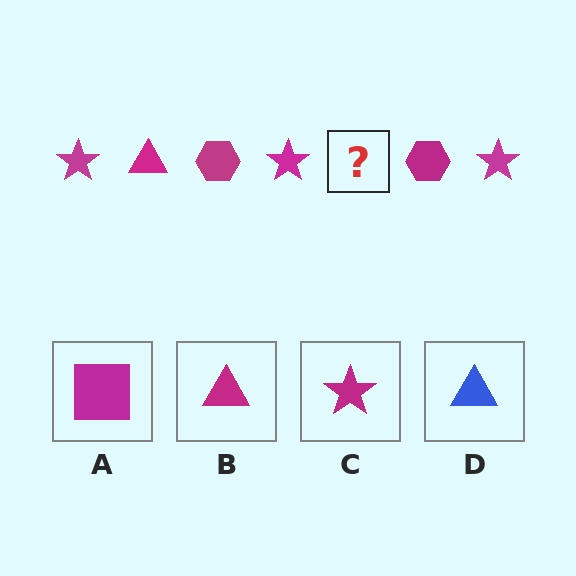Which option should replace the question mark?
Option B.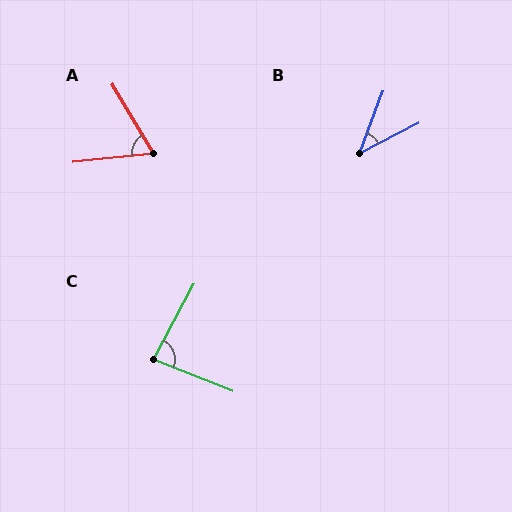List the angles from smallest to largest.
B (42°), A (65°), C (84°).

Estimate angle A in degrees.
Approximately 65 degrees.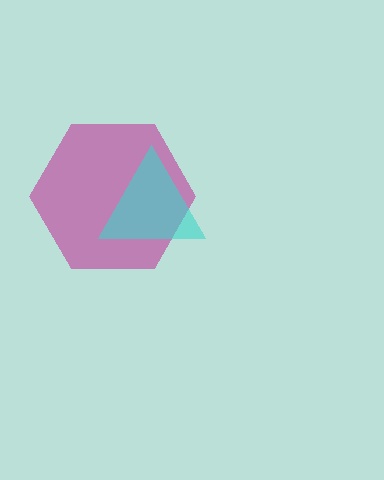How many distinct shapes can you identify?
There are 2 distinct shapes: a magenta hexagon, a cyan triangle.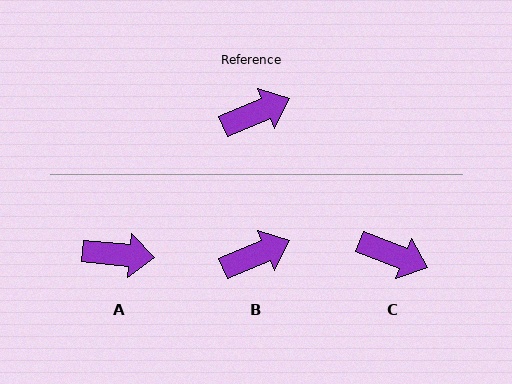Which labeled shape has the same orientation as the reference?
B.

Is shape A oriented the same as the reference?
No, it is off by about 29 degrees.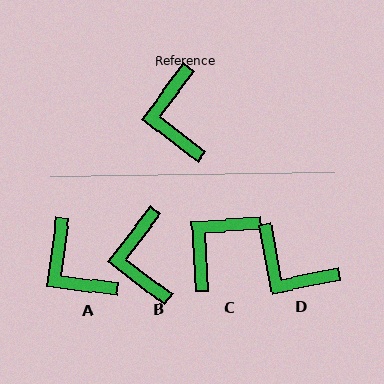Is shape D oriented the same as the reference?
No, it is off by about 48 degrees.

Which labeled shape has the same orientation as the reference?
B.